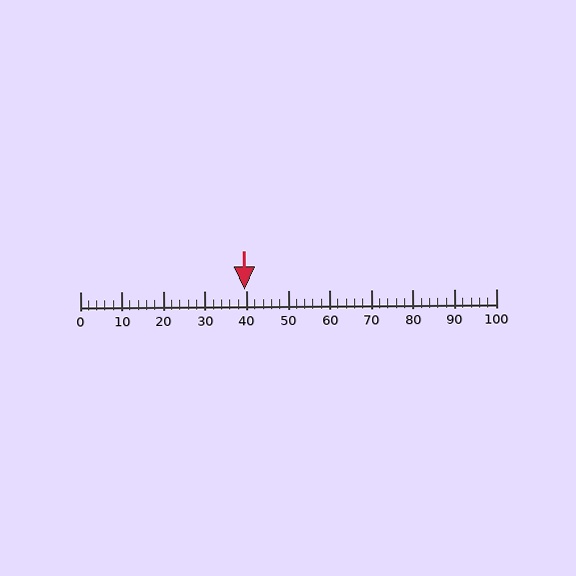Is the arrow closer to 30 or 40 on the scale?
The arrow is closer to 40.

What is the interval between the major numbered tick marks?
The major tick marks are spaced 10 units apart.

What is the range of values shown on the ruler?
The ruler shows values from 0 to 100.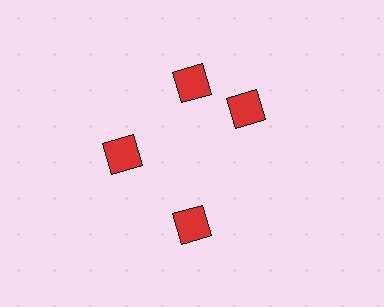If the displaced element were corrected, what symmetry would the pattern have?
It would have 4-fold rotational symmetry — the pattern would map onto itself every 90 degrees.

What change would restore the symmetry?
The symmetry would be restored by rotating it back into even spacing with its neighbors so that all 4 diamonds sit at equal angles and equal distance from the center.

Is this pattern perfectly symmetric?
No. The 4 red diamonds are arranged in a ring, but one element near the 3 o'clock position is rotated out of alignment along the ring, breaking the 4-fold rotational symmetry.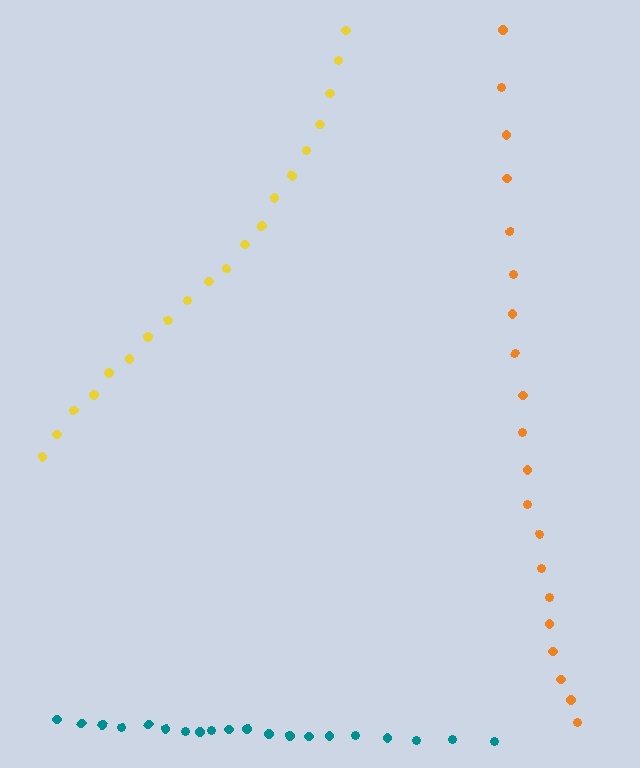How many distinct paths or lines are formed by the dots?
There are 3 distinct paths.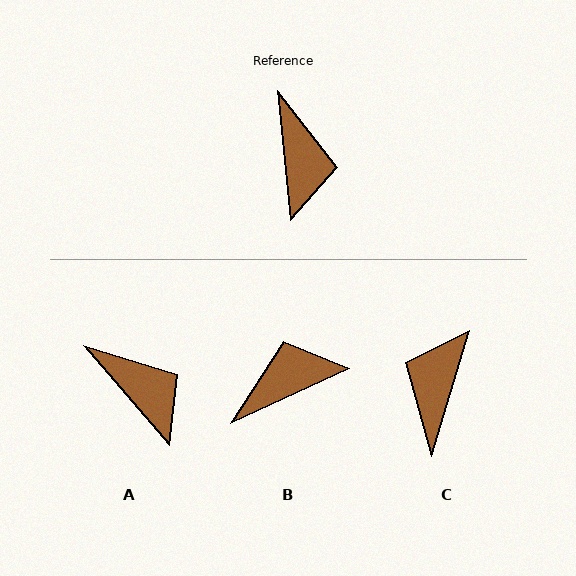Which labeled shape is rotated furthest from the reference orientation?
C, about 158 degrees away.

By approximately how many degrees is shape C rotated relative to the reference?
Approximately 158 degrees counter-clockwise.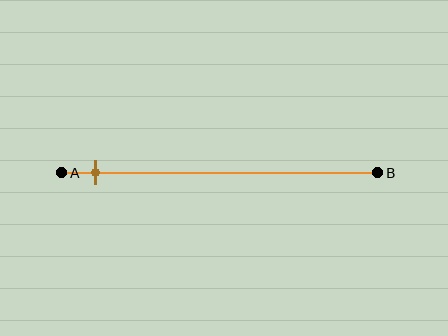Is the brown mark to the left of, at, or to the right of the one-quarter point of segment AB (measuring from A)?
The brown mark is to the left of the one-quarter point of segment AB.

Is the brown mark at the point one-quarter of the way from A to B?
No, the mark is at about 10% from A, not at the 25% one-quarter point.